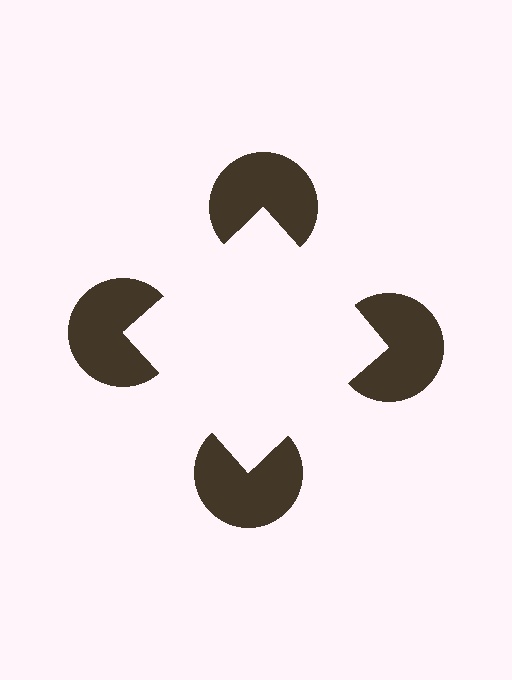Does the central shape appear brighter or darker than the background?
It typically appears slightly brighter than the background, even though no actual brightness change is drawn.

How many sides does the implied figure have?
4 sides.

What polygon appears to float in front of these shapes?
An illusory square — its edges are inferred from the aligned wedge cuts in the pac-man discs, not physically drawn.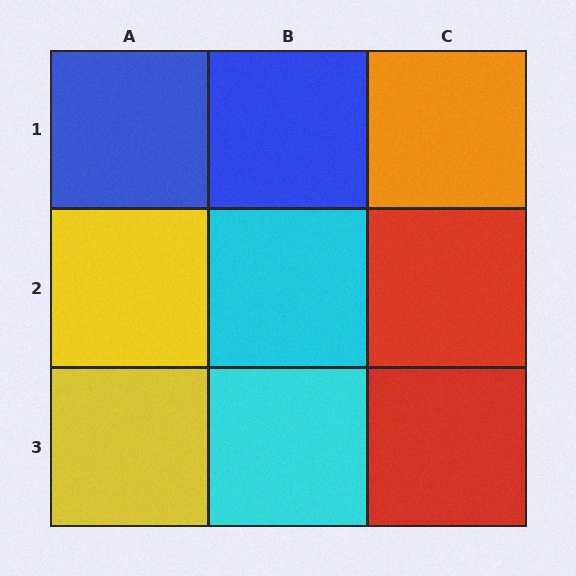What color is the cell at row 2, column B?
Cyan.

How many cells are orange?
1 cell is orange.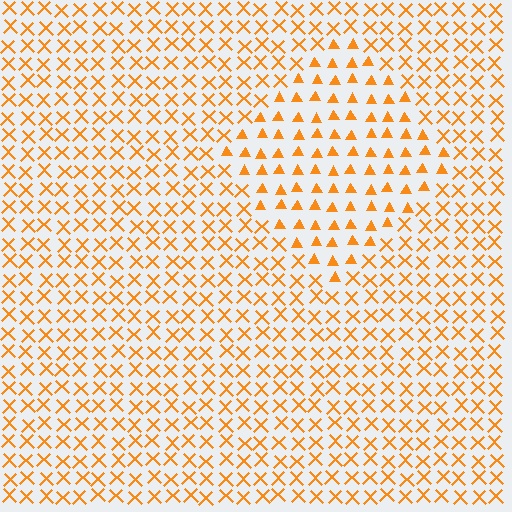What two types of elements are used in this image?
The image uses triangles inside the diamond region and X marks outside it.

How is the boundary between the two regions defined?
The boundary is defined by a change in element shape: triangles inside vs. X marks outside. All elements share the same color and spacing.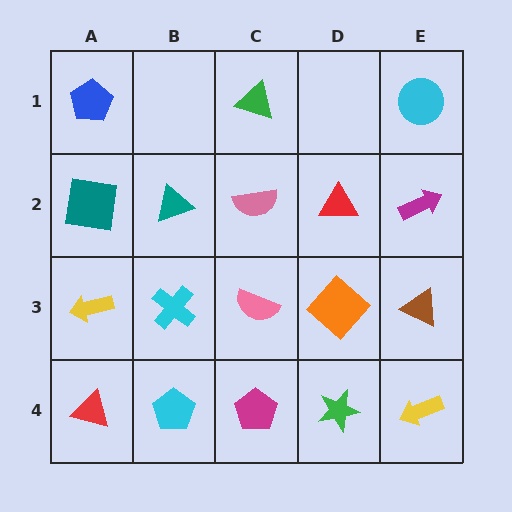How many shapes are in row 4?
5 shapes.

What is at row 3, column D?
An orange diamond.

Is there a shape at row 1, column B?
No, that cell is empty.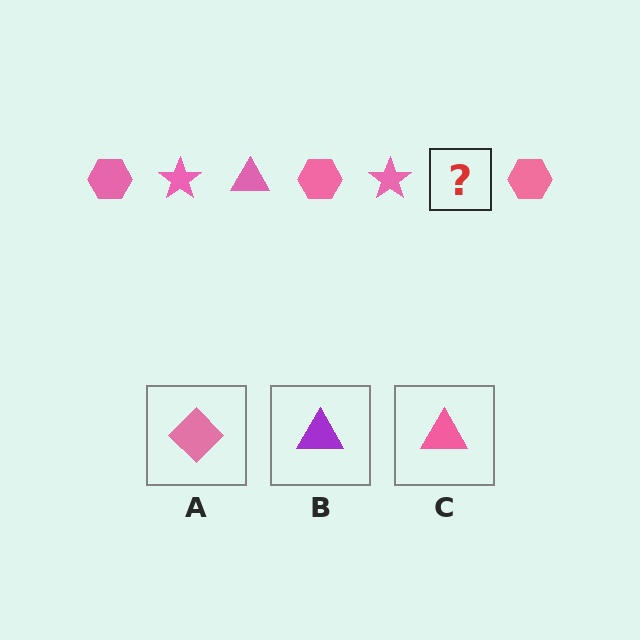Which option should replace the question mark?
Option C.